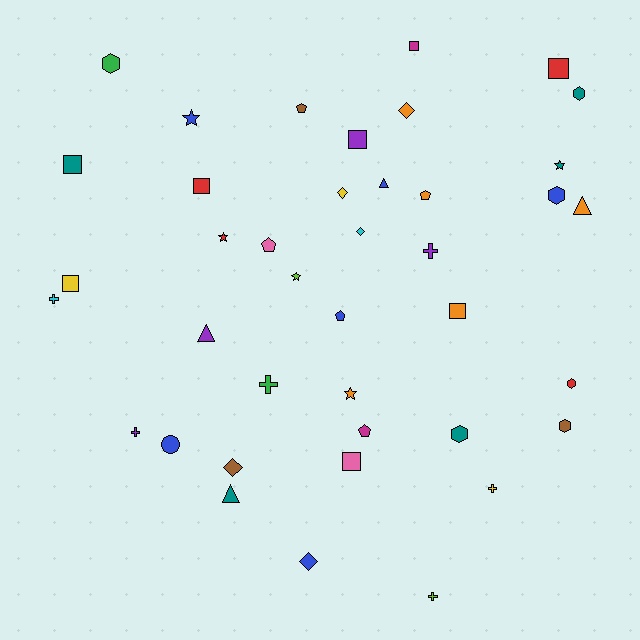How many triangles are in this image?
There are 4 triangles.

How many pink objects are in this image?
There are 2 pink objects.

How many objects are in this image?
There are 40 objects.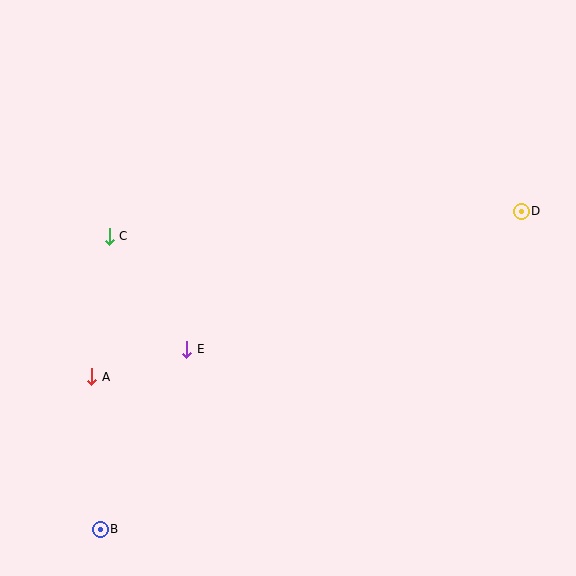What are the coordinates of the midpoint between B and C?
The midpoint between B and C is at (105, 383).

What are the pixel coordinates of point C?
Point C is at (109, 236).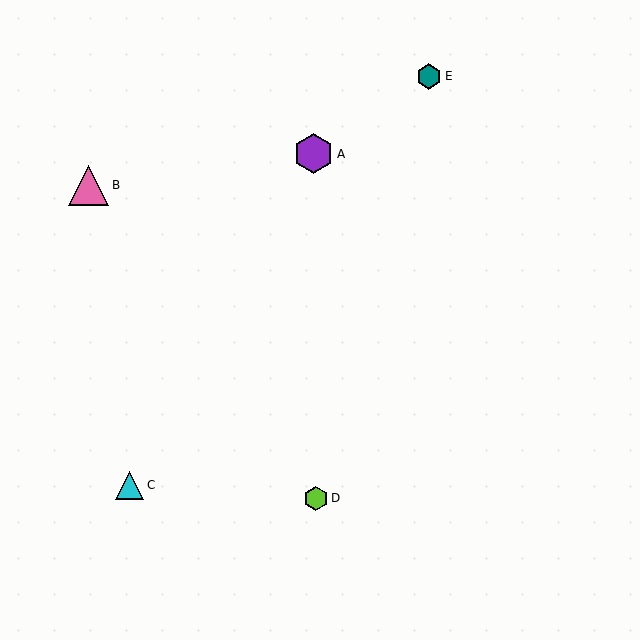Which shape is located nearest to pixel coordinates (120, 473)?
The cyan triangle (labeled C) at (130, 485) is nearest to that location.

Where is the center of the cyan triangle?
The center of the cyan triangle is at (130, 485).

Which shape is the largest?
The pink triangle (labeled B) is the largest.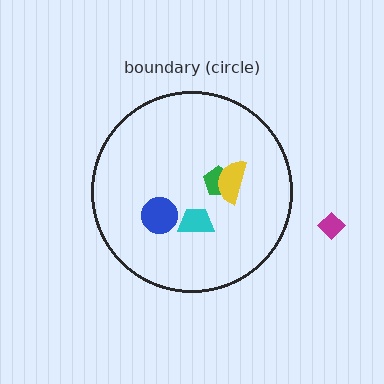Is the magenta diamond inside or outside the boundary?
Outside.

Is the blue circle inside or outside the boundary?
Inside.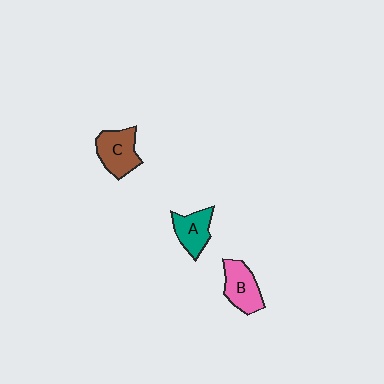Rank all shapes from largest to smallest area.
From largest to smallest: C (brown), B (pink), A (teal).